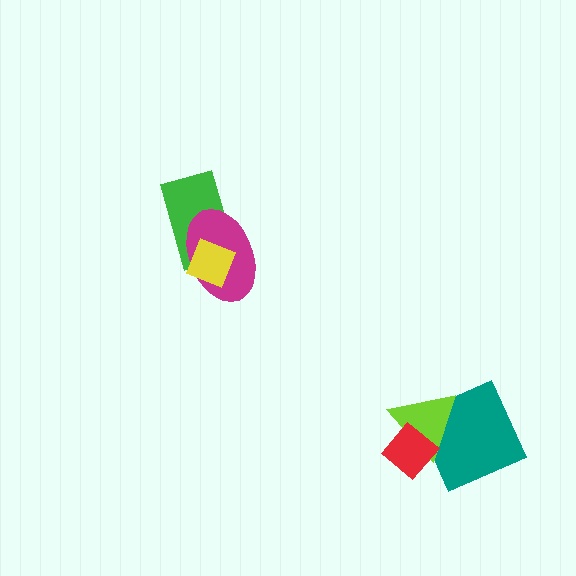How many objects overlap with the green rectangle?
2 objects overlap with the green rectangle.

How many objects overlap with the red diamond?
2 objects overlap with the red diamond.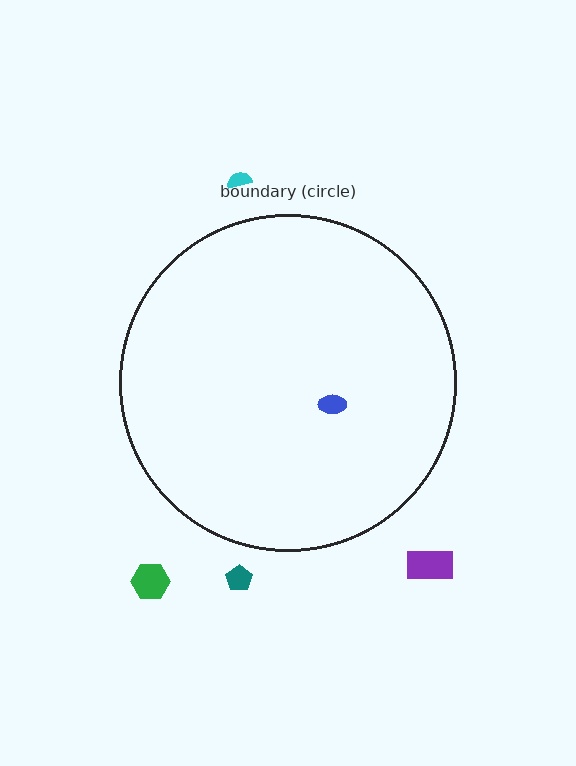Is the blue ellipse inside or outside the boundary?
Inside.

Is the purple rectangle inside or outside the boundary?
Outside.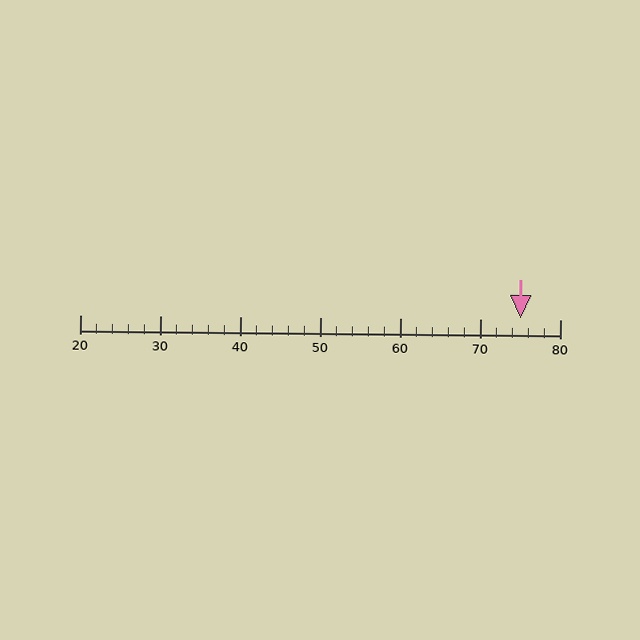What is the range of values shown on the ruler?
The ruler shows values from 20 to 80.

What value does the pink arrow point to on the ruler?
The pink arrow points to approximately 75.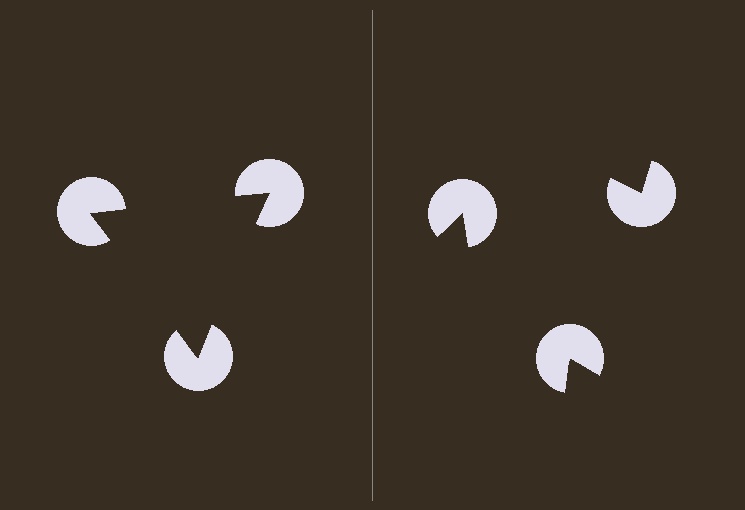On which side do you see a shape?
An illusory triangle appears on the left side. On the right side the wedge cuts are rotated, so no coherent shape forms.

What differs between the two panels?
The pac-man discs are positioned identically on both sides; only the wedge orientations differ. On the left they align to a triangle; on the right they are misaligned.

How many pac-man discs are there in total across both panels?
6 — 3 on each side.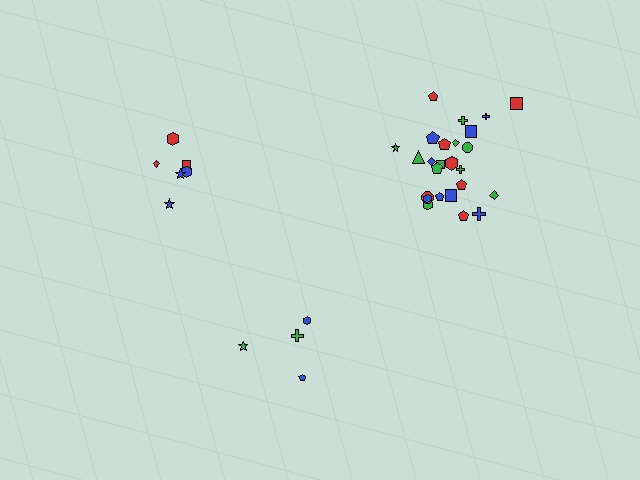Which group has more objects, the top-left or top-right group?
The top-right group.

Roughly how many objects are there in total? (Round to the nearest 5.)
Roughly 35 objects in total.